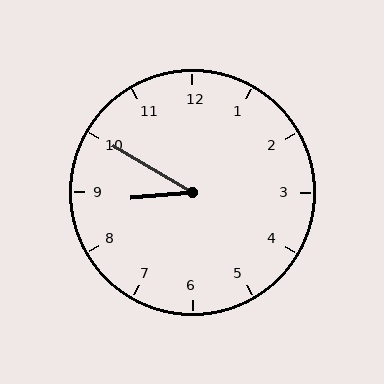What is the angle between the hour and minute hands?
Approximately 35 degrees.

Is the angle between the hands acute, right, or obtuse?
It is acute.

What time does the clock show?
8:50.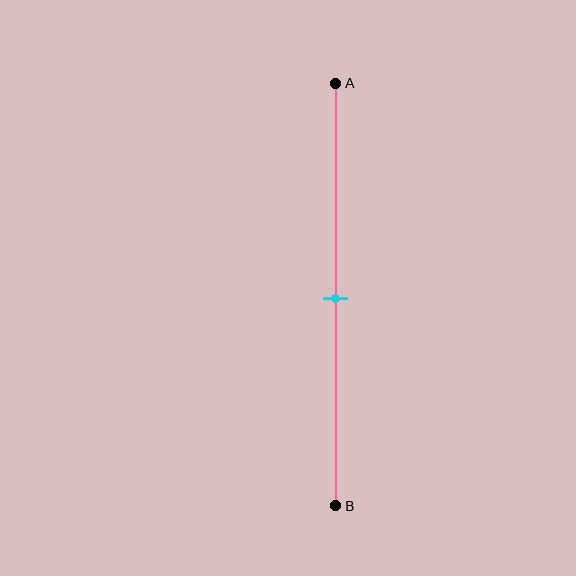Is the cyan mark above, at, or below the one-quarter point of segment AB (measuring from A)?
The cyan mark is below the one-quarter point of segment AB.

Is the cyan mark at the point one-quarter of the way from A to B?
No, the mark is at about 50% from A, not at the 25% one-quarter point.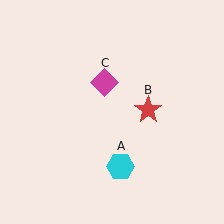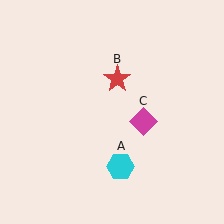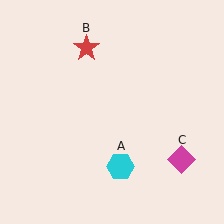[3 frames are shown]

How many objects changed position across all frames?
2 objects changed position: red star (object B), magenta diamond (object C).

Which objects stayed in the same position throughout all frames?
Cyan hexagon (object A) remained stationary.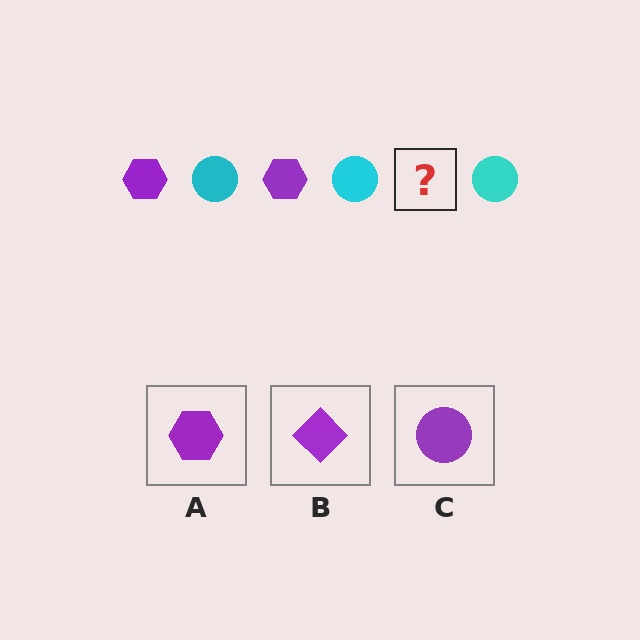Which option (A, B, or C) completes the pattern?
A.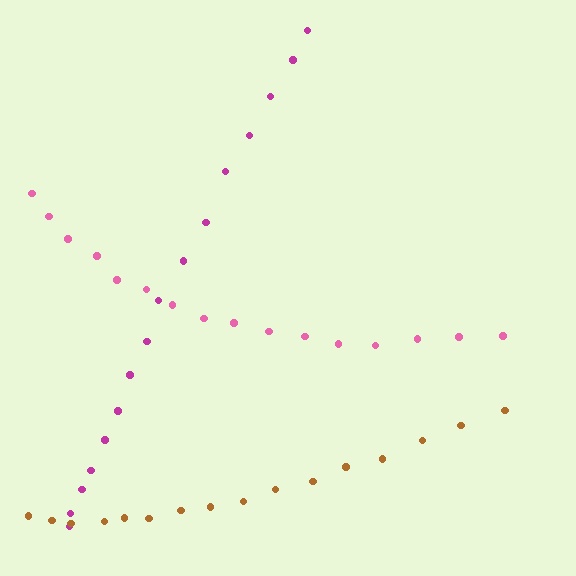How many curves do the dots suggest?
There are 3 distinct paths.